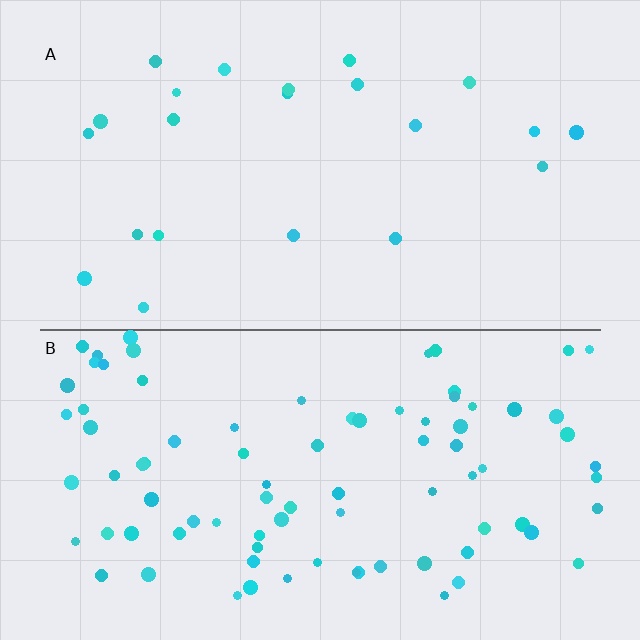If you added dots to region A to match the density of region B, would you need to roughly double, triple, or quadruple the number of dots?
Approximately quadruple.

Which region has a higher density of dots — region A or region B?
B (the bottom).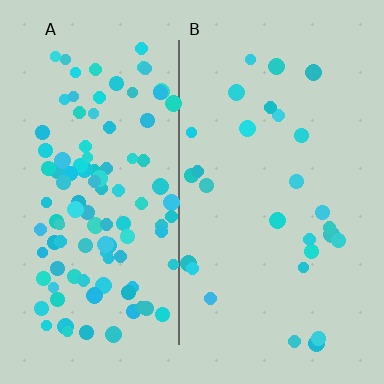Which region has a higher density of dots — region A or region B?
A (the left).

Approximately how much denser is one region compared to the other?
Approximately 3.8× — region A over region B.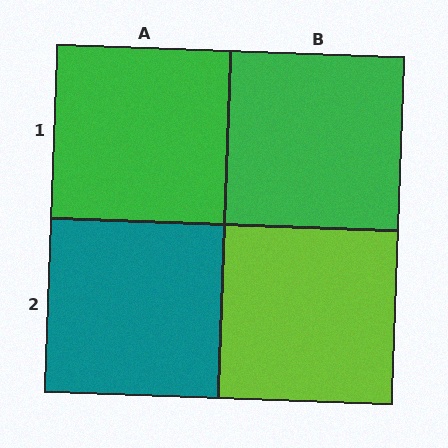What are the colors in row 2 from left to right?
Teal, lime.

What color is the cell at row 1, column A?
Green.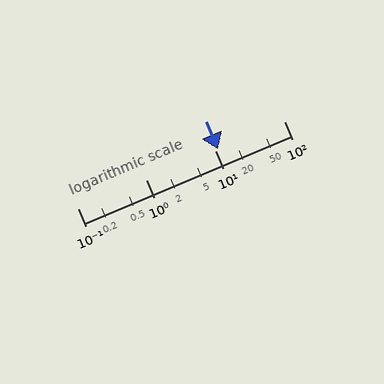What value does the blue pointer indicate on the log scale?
The pointer indicates approximately 11.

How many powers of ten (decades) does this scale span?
The scale spans 3 decades, from 0.1 to 100.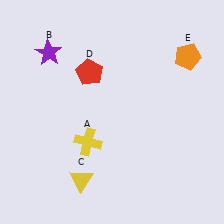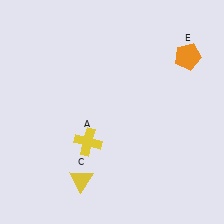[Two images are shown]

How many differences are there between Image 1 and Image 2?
There are 2 differences between the two images.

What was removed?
The purple star (B), the red pentagon (D) were removed in Image 2.